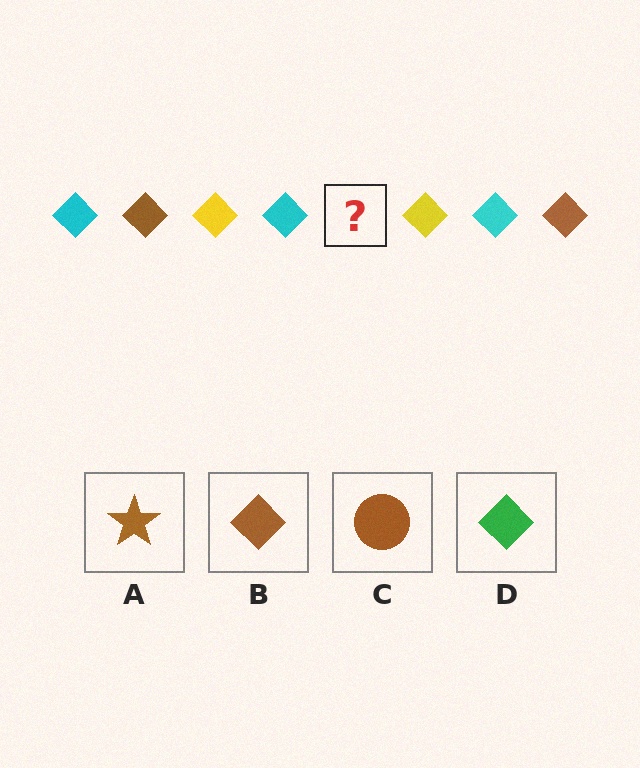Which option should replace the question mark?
Option B.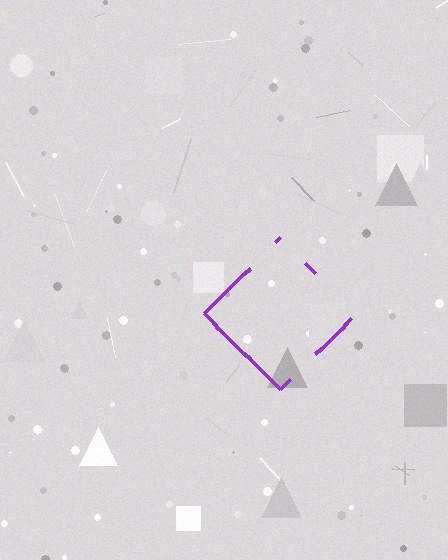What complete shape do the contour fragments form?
The contour fragments form a diamond.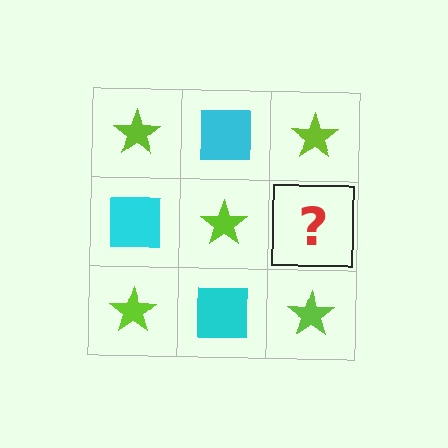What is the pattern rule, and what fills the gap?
The rule is that it alternates lime star and cyan square in a checkerboard pattern. The gap should be filled with a cyan square.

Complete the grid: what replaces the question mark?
The question mark should be replaced with a cyan square.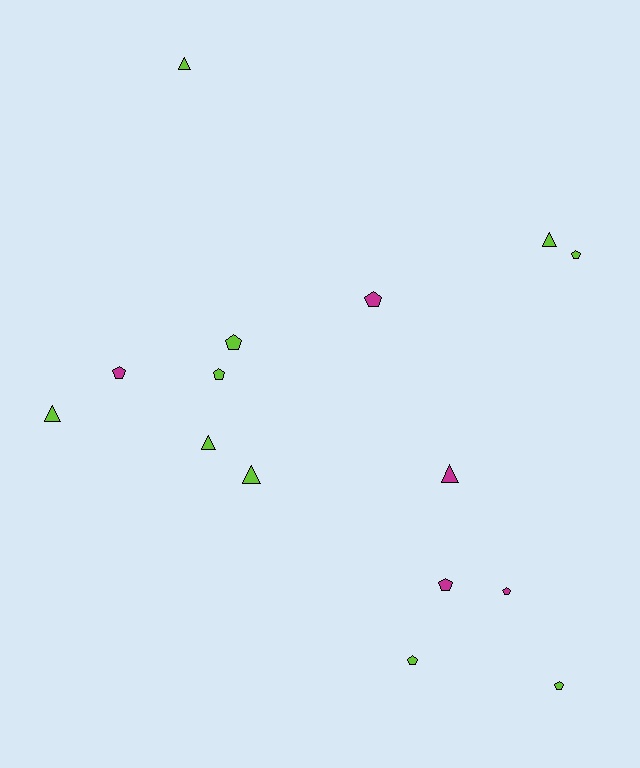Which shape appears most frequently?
Pentagon, with 9 objects.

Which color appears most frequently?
Lime, with 10 objects.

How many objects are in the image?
There are 15 objects.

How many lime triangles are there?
There are 5 lime triangles.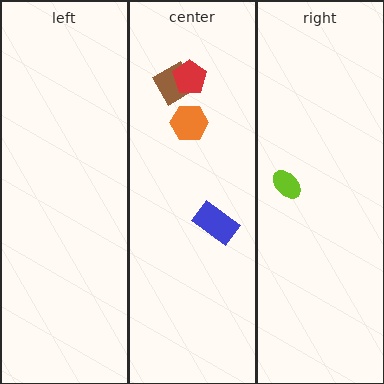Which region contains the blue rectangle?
The center region.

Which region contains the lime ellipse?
The right region.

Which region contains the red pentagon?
The center region.